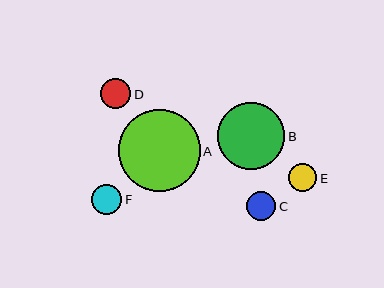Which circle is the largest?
Circle A is the largest with a size of approximately 82 pixels.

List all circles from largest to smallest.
From largest to smallest: A, B, F, D, C, E.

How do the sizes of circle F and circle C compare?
Circle F and circle C are approximately the same size.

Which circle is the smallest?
Circle E is the smallest with a size of approximately 28 pixels.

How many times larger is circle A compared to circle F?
Circle A is approximately 2.7 times the size of circle F.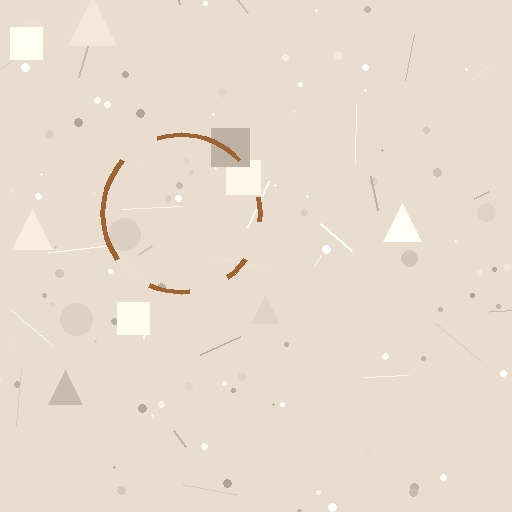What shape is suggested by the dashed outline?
The dashed outline suggests a circle.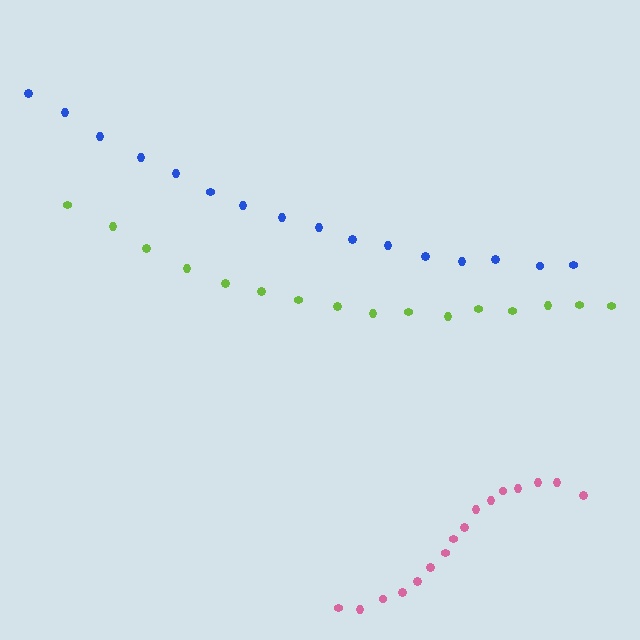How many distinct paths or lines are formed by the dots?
There are 3 distinct paths.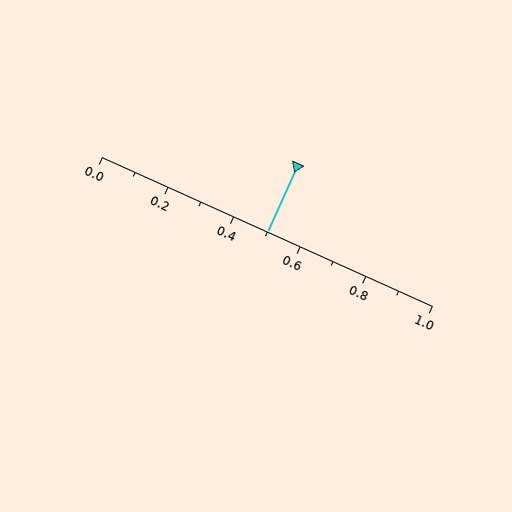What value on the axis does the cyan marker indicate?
The marker indicates approximately 0.5.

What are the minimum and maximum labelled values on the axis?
The axis runs from 0.0 to 1.0.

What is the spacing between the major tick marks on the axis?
The major ticks are spaced 0.2 apart.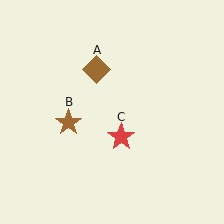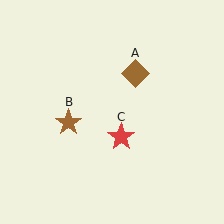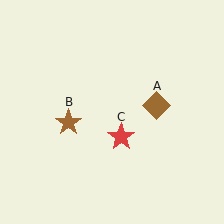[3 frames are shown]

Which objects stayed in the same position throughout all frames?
Brown star (object B) and red star (object C) remained stationary.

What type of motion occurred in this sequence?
The brown diamond (object A) rotated clockwise around the center of the scene.